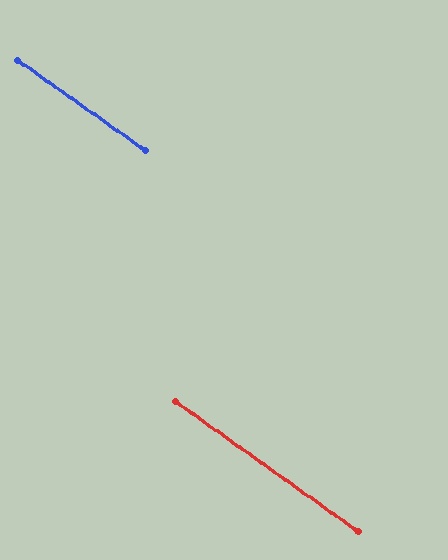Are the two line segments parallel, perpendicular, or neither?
Parallel — their directions differ by only 0.2°.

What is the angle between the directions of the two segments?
Approximately 0 degrees.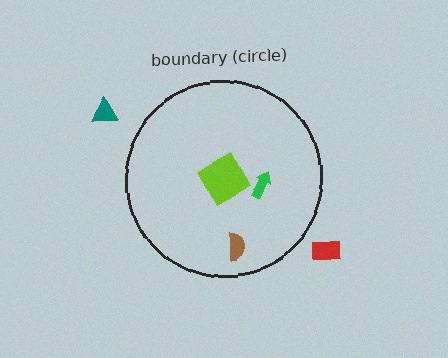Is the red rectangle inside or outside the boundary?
Outside.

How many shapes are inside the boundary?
3 inside, 2 outside.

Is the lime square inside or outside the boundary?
Inside.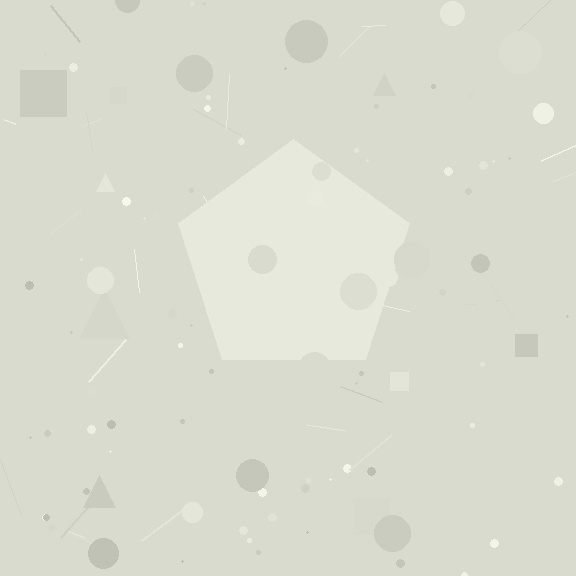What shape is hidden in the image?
A pentagon is hidden in the image.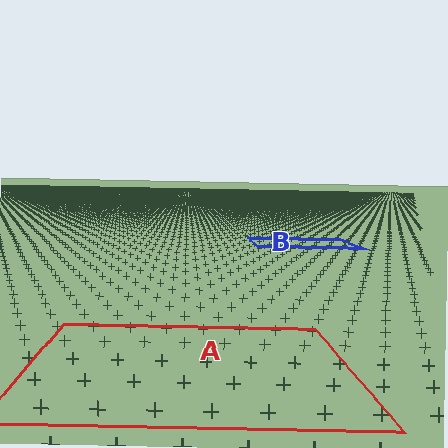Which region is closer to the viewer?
Region A is closer. The texture elements there are larger and more spread out.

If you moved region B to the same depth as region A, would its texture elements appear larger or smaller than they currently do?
They would appear larger. At a closer depth, the same texture elements are projected at a bigger on-screen size.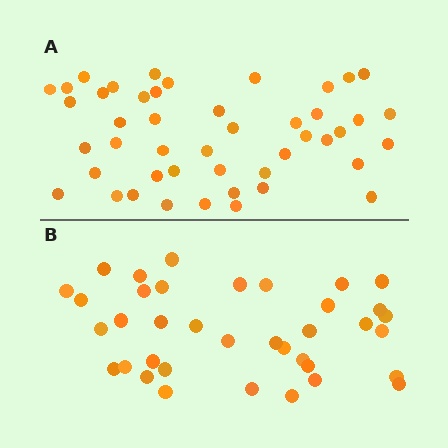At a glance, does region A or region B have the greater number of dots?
Region A (the top region) has more dots.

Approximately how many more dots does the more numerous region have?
Region A has roughly 8 or so more dots than region B.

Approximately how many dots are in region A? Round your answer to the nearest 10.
About 50 dots. (The exact count is 46, which rounds to 50.)